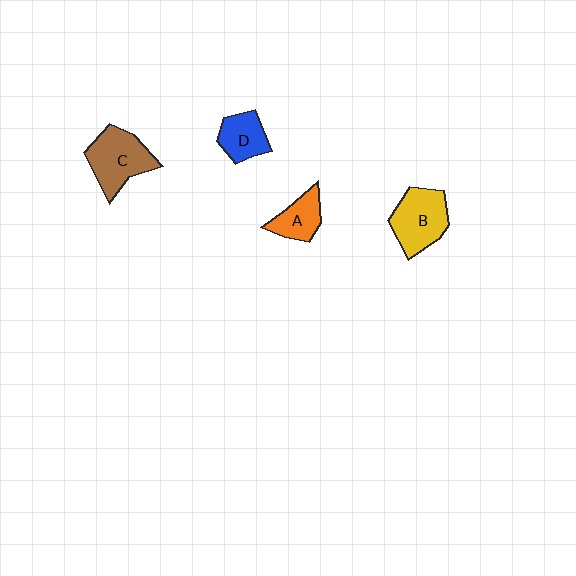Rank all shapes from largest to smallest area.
From largest to smallest: C (brown), B (yellow), D (blue), A (orange).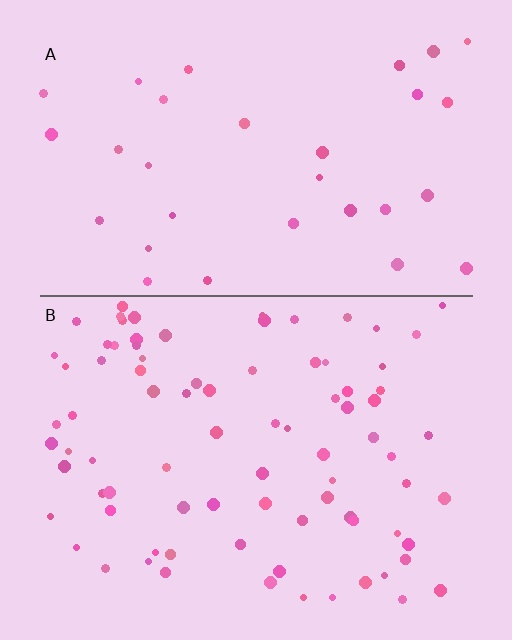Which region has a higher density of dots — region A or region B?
B (the bottom).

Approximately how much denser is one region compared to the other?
Approximately 2.6× — region B over region A.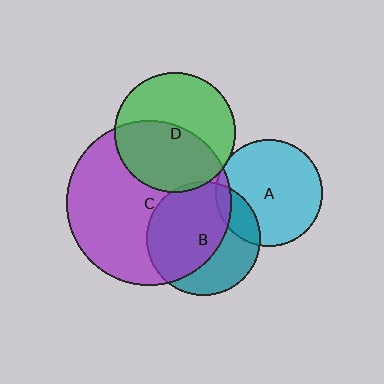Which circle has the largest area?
Circle C (purple).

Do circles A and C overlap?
Yes.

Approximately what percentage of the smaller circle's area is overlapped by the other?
Approximately 5%.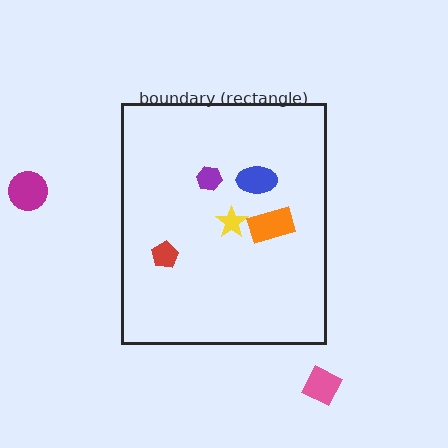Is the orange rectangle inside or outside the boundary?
Inside.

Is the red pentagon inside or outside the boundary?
Inside.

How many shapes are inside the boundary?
5 inside, 2 outside.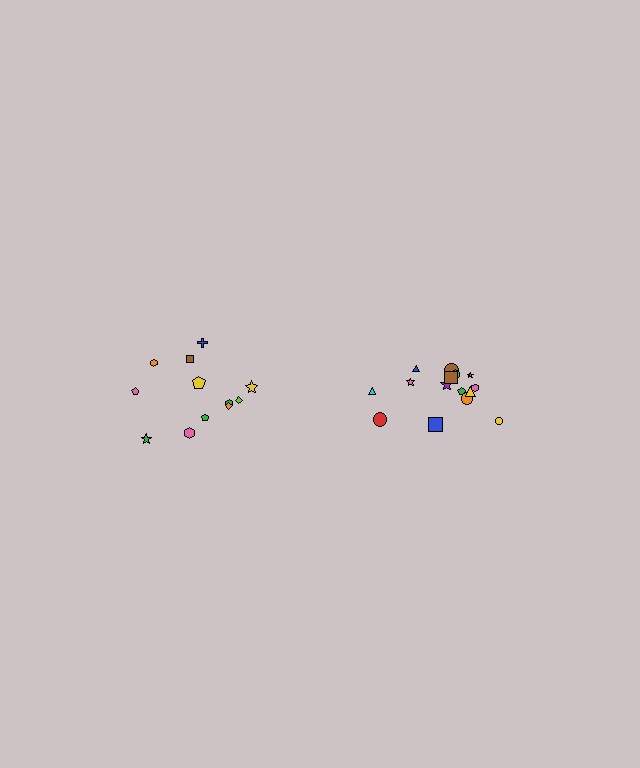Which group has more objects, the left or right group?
The right group.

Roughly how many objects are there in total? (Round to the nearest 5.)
Roughly 25 objects in total.